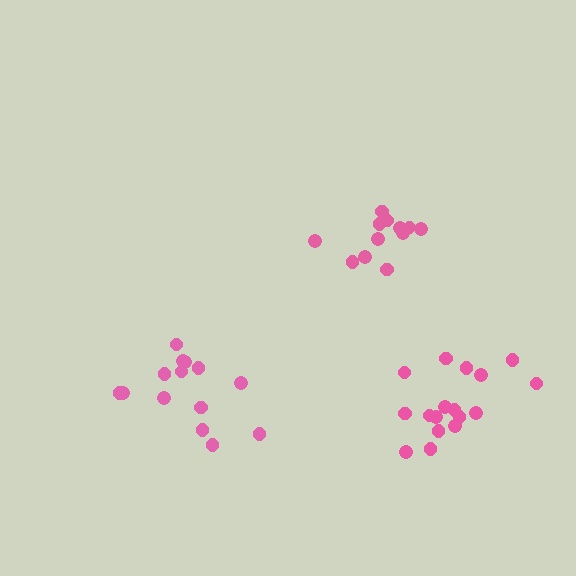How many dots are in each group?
Group 1: 14 dots, Group 2: 12 dots, Group 3: 17 dots (43 total).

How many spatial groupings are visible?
There are 3 spatial groupings.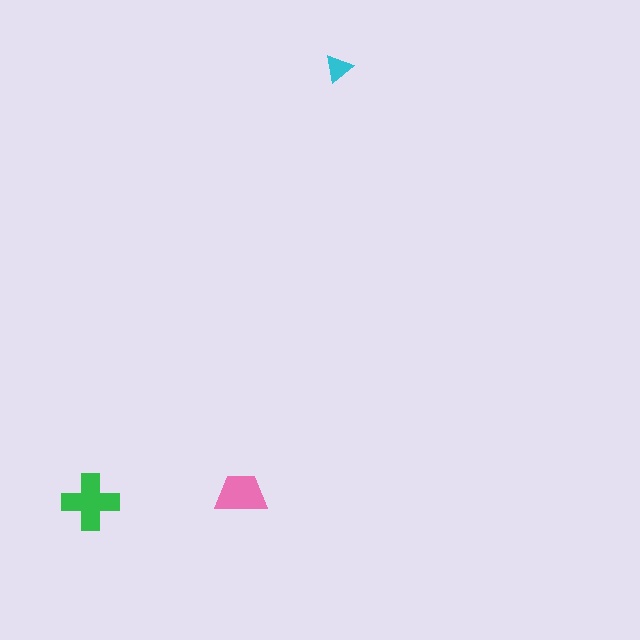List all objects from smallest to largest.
The cyan triangle, the pink trapezoid, the green cross.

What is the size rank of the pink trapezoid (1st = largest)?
2nd.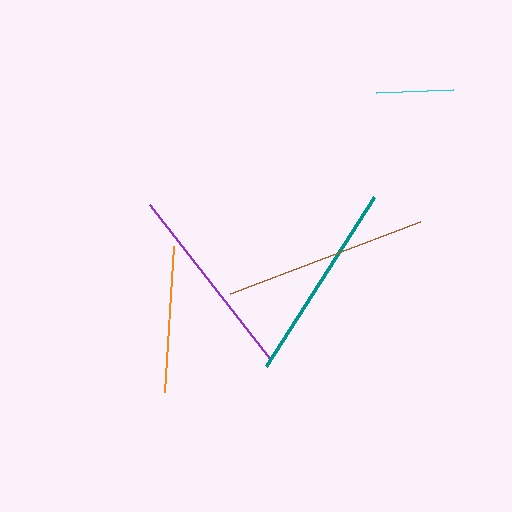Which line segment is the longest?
The brown line is the longest at approximately 204 pixels.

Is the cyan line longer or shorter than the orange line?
The orange line is longer than the cyan line.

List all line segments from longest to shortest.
From longest to shortest: brown, teal, purple, orange, cyan.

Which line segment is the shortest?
The cyan line is the shortest at approximately 77 pixels.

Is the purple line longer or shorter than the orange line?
The purple line is longer than the orange line.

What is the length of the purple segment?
The purple segment is approximately 197 pixels long.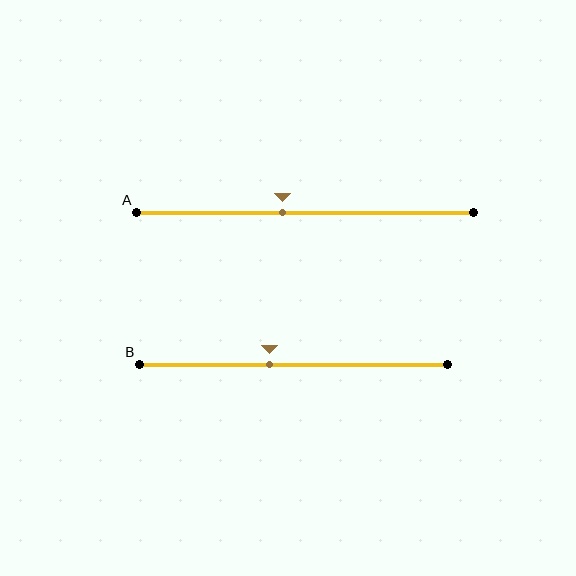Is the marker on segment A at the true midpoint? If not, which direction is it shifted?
No, the marker on segment A is shifted to the left by about 7% of the segment length.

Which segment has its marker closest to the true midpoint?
Segment A has its marker closest to the true midpoint.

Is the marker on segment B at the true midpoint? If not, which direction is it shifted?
No, the marker on segment B is shifted to the left by about 8% of the segment length.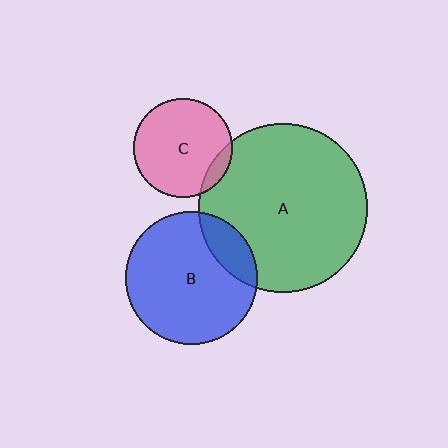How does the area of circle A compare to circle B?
Approximately 1.6 times.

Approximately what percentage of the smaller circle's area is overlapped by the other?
Approximately 10%.